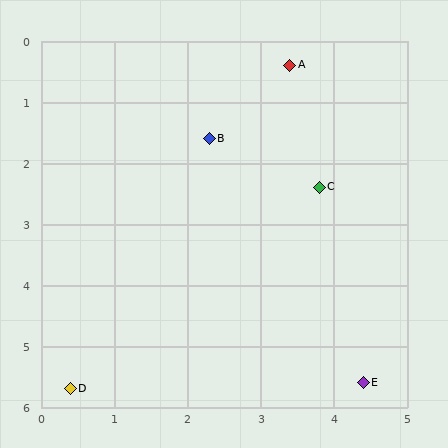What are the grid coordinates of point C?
Point C is at approximately (3.8, 2.4).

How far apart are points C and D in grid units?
Points C and D are about 4.7 grid units apart.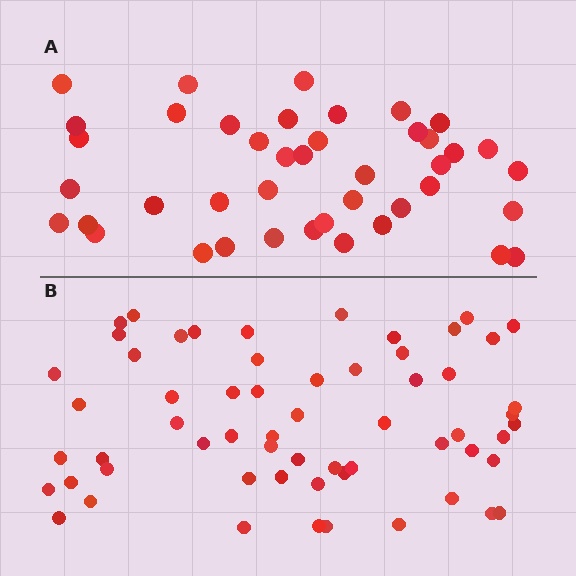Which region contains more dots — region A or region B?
Region B (the bottom region) has more dots.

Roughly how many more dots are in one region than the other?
Region B has approximately 20 more dots than region A.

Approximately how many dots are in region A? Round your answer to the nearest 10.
About 40 dots. (The exact count is 42, which rounds to 40.)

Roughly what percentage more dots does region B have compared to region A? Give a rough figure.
About 45% more.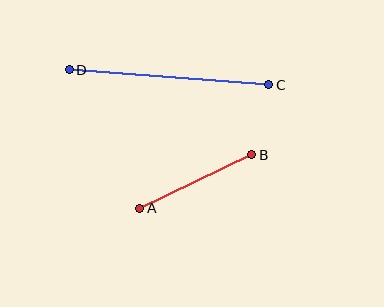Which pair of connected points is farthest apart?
Points C and D are farthest apart.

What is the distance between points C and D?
The distance is approximately 200 pixels.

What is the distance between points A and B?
The distance is approximately 124 pixels.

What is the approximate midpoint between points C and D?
The midpoint is at approximately (169, 77) pixels.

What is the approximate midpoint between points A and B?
The midpoint is at approximately (196, 182) pixels.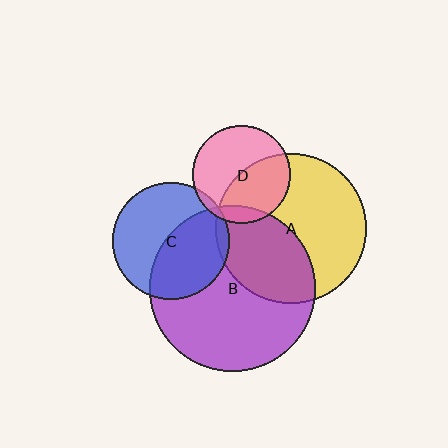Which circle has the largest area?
Circle B (purple).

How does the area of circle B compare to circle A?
Approximately 1.2 times.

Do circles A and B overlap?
Yes.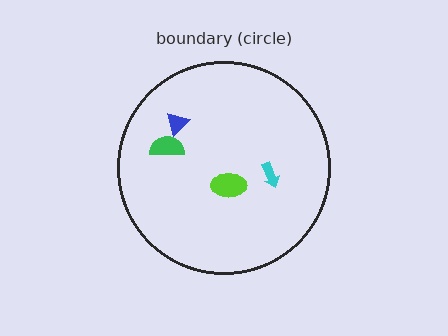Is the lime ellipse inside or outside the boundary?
Inside.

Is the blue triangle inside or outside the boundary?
Inside.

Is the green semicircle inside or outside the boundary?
Inside.